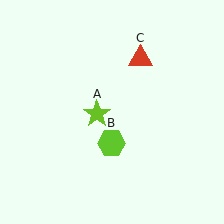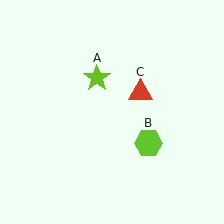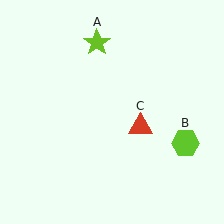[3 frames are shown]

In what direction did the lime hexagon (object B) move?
The lime hexagon (object B) moved right.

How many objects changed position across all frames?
3 objects changed position: lime star (object A), lime hexagon (object B), red triangle (object C).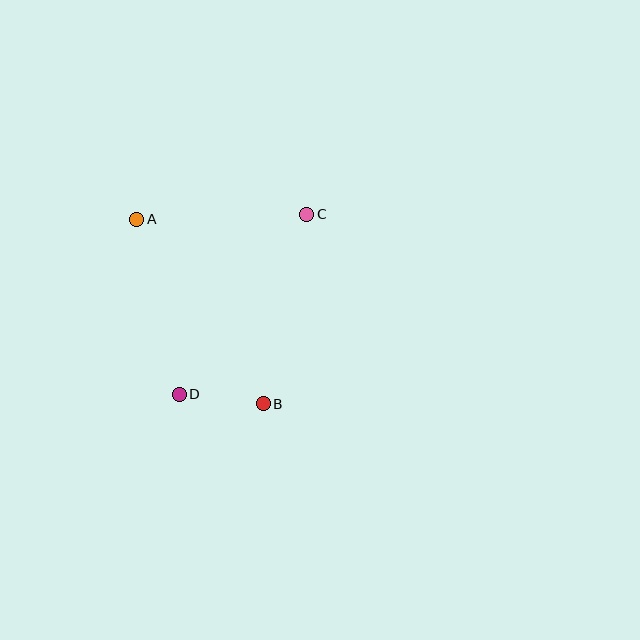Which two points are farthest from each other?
Points A and B are farthest from each other.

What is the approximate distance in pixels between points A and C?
The distance between A and C is approximately 170 pixels.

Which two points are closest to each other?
Points B and D are closest to each other.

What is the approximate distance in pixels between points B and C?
The distance between B and C is approximately 195 pixels.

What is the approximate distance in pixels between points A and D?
The distance between A and D is approximately 180 pixels.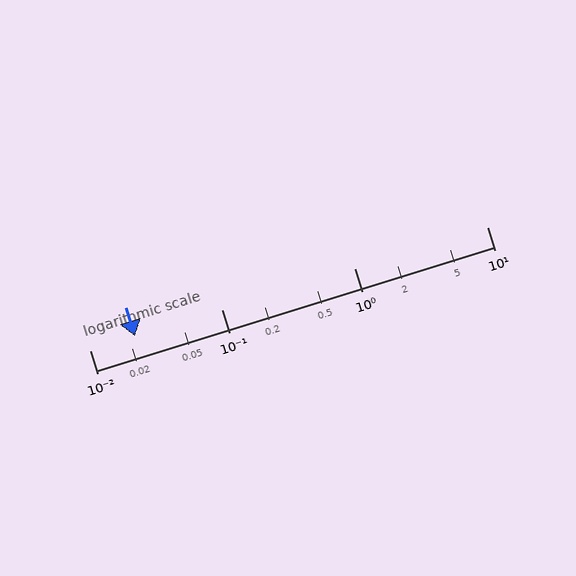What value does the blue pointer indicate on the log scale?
The pointer indicates approximately 0.022.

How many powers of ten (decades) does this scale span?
The scale spans 3 decades, from 0.01 to 10.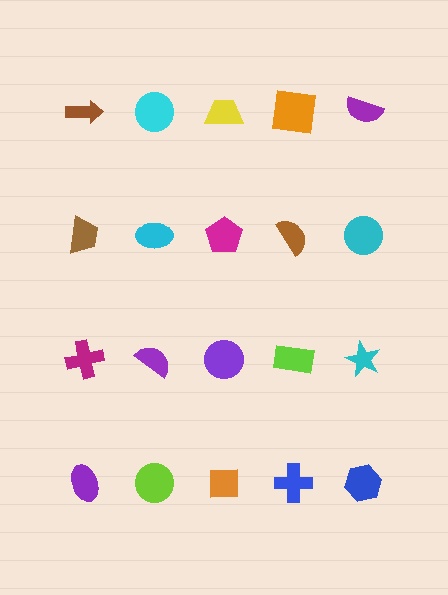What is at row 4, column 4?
A blue cross.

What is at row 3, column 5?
A cyan star.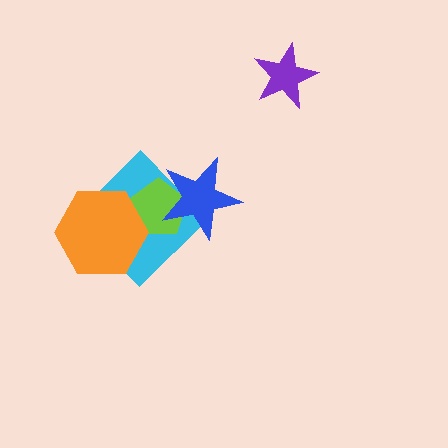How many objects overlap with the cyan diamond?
3 objects overlap with the cyan diamond.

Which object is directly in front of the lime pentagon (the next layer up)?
The blue star is directly in front of the lime pentagon.